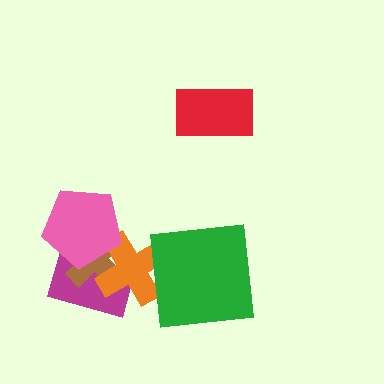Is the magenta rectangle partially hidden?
Yes, it is partially covered by another shape.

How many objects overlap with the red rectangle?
0 objects overlap with the red rectangle.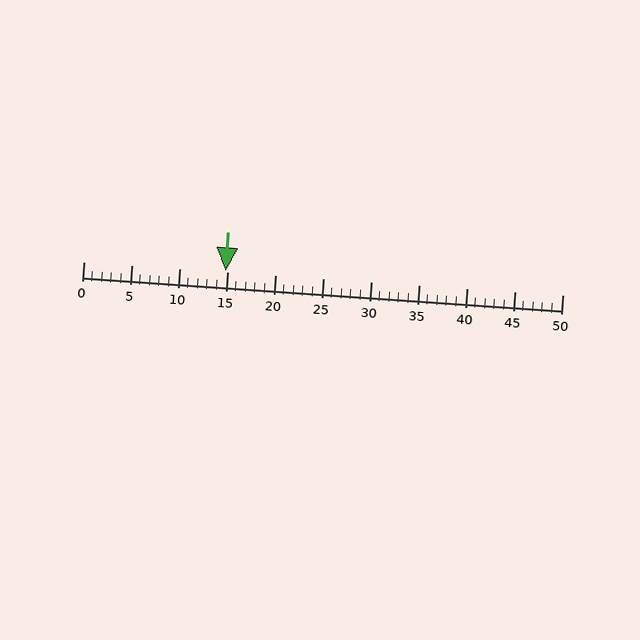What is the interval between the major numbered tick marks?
The major tick marks are spaced 5 units apart.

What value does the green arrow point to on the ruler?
The green arrow points to approximately 15.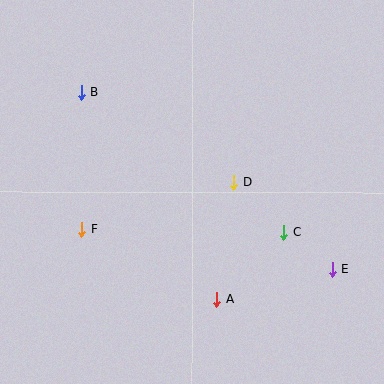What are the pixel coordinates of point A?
Point A is at (216, 299).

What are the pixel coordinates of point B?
Point B is at (82, 92).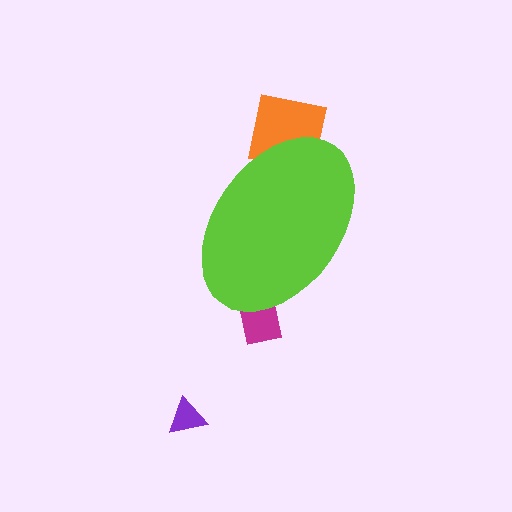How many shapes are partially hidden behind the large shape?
2 shapes are partially hidden.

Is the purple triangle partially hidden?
No, the purple triangle is fully visible.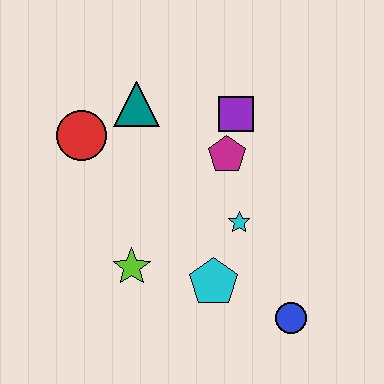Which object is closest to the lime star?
The cyan pentagon is closest to the lime star.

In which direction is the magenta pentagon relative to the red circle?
The magenta pentagon is to the right of the red circle.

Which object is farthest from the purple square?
The blue circle is farthest from the purple square.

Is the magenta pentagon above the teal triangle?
No